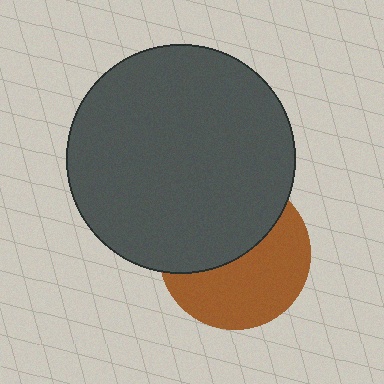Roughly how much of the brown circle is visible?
About half of it is visible (roughly 53%).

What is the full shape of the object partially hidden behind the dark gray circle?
The partially hidden object is a brown circle.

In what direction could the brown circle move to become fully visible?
The brown circle could move down. That would shift it out from behind the dark gray circle entirely.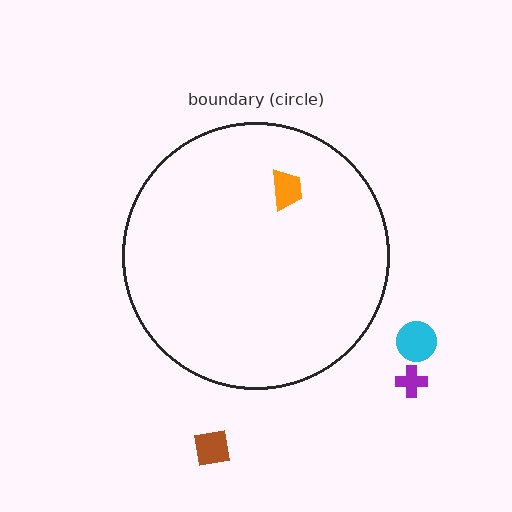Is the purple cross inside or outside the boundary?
Outside.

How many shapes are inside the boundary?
1 inside, 3 outside.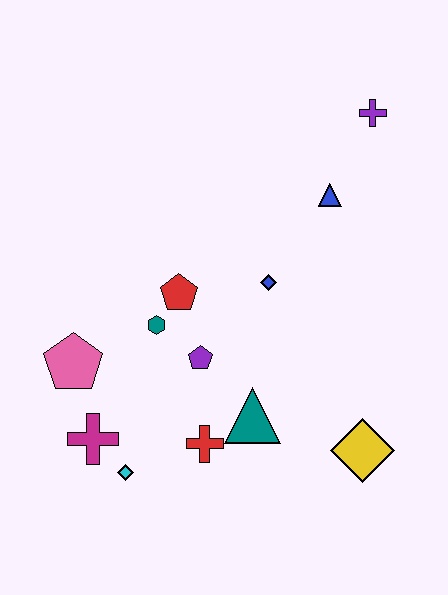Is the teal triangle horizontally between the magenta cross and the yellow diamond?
Yes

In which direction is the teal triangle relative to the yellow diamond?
The teal triangle is to the left of the yellow diamond.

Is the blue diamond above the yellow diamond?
Yes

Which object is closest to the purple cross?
The blue triangle is closest to the purple cross.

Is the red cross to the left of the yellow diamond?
Yes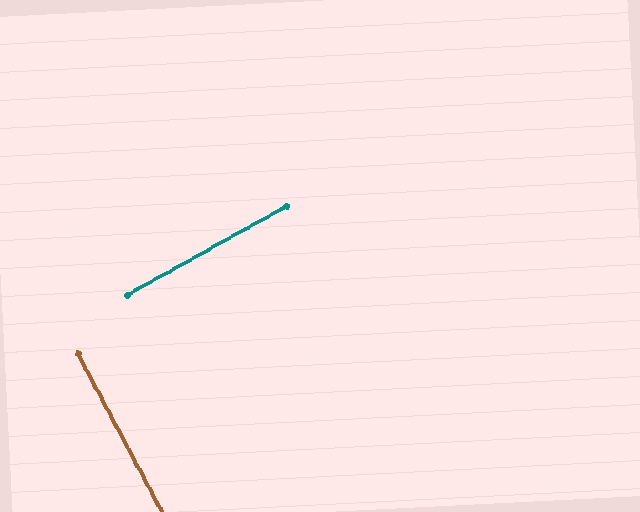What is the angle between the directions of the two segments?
Approximately 89 degrees.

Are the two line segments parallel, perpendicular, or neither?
Perpendicular — they meet at approximately 89°.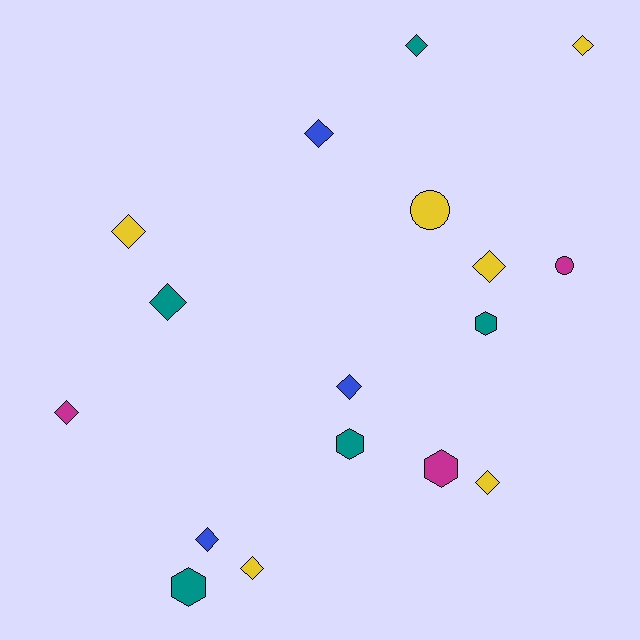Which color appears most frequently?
Yellow, with 6 objects.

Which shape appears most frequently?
Diamond, with 11 objects.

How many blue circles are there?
There are no blue circles.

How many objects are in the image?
There are 17 objects.